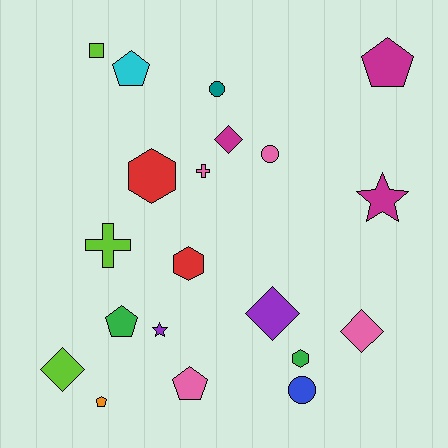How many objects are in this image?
There are 20 objects.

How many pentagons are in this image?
There are 5 pentagons.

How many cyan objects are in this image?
There is 1 cyan object.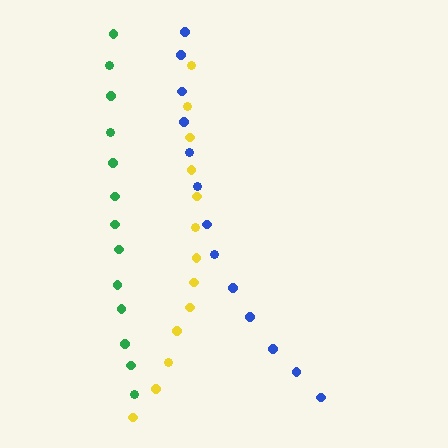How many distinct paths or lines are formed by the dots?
There are 3 distinct paths.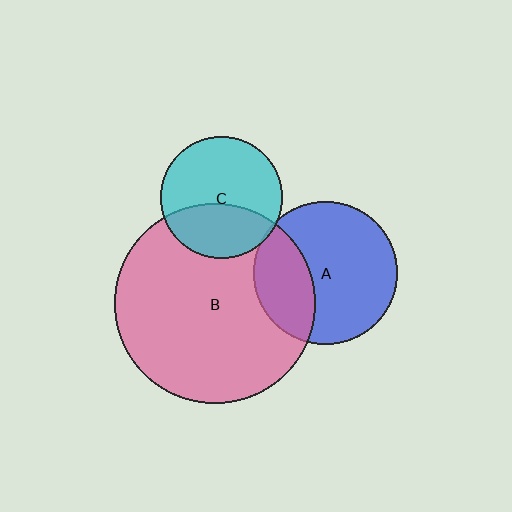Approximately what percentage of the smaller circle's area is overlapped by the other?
Approximately 30%.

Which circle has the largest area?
Circle B (pink).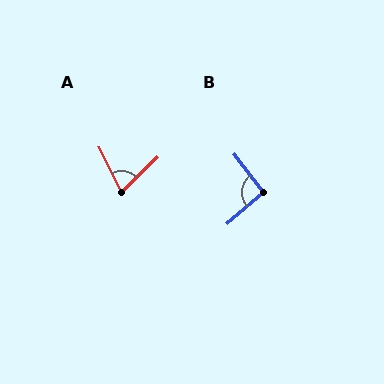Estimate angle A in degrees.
Approximately 71 degrees.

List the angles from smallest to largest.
A (71°), B (93°).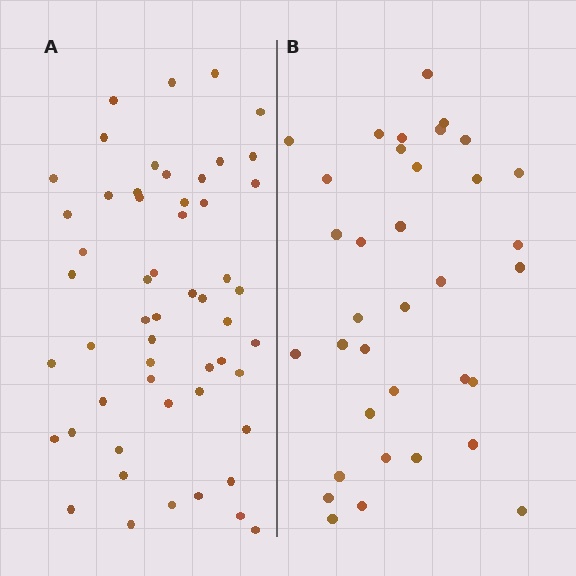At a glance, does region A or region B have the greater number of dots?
Region A (the left region) has more dots.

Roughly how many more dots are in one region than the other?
Region A has approximately 20 more dots than region B.